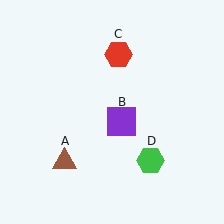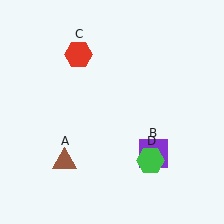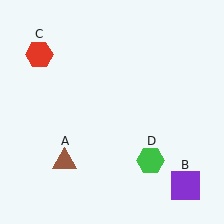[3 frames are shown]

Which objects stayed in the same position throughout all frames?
Brown triangle (object A) and green hexagon (object D) remained stationary.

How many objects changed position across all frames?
2 objects changed position: purple square (object B), red hexagon (object C).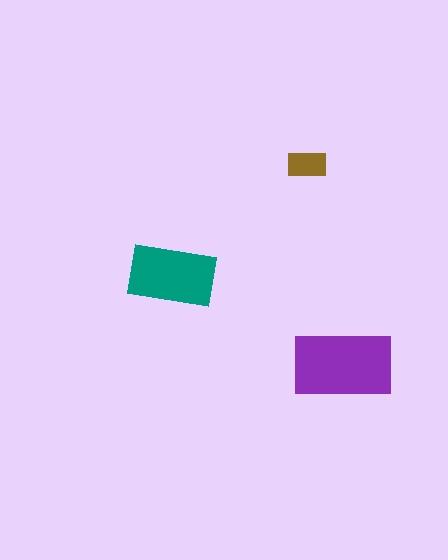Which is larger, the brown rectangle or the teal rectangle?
The teal one.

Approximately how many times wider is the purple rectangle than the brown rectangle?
About 2.5 times wider.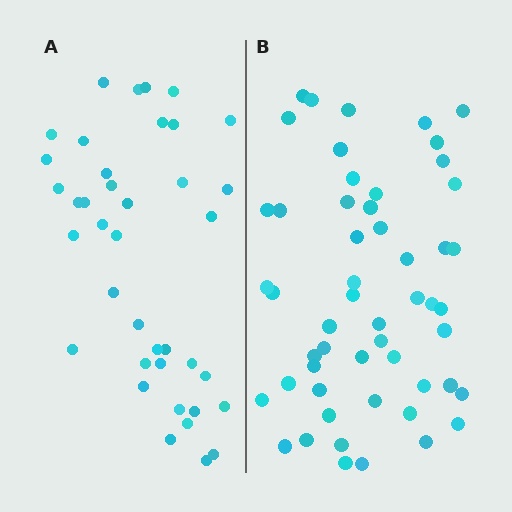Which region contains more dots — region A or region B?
Region B (the right region) has more dots.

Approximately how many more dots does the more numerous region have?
Region B has approximately 15 more dots than region A.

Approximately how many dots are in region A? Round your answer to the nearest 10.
About 40 dots. (The exact count is 39, which rounds to 40.)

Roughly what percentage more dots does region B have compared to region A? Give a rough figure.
About 35% more.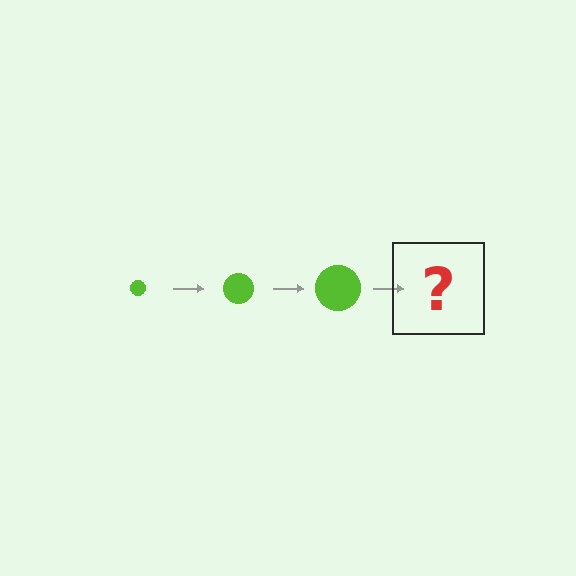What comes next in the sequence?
The next element should be a lime circle, larger than the previous one.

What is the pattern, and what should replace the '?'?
The pattern is that the circle gets progressively larger each step. The '?' should be a lime circle, larger than the previous one.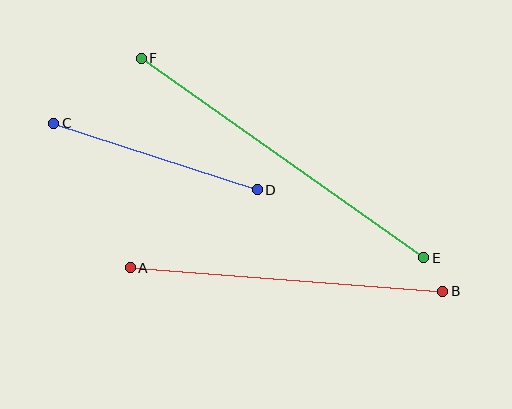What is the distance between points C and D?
The distance is approximately 214 pixels.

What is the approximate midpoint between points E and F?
The midpoint is at approximately (282, 158) pixels.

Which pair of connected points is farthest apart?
Points E and F are farthest apart.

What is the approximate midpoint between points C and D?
The midpoint is at approximately (155, 157) pixels.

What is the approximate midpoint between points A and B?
The midpoint is at approximately (287, 280) pixels.